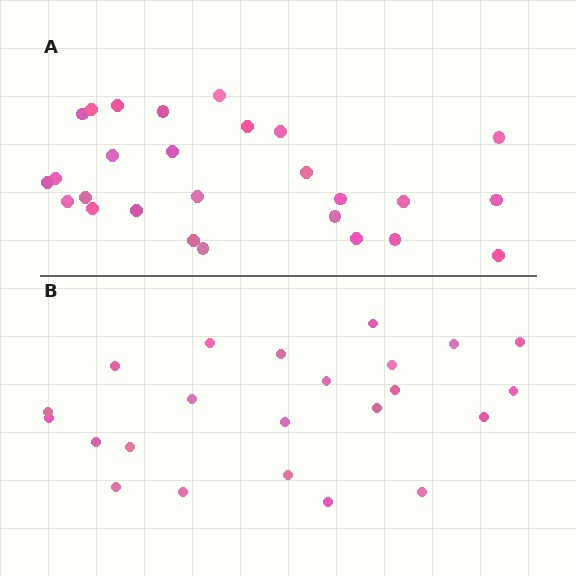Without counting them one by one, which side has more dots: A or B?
Region A (the top region) has more dots.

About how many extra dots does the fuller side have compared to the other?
Region A has about 4 more dots than region B.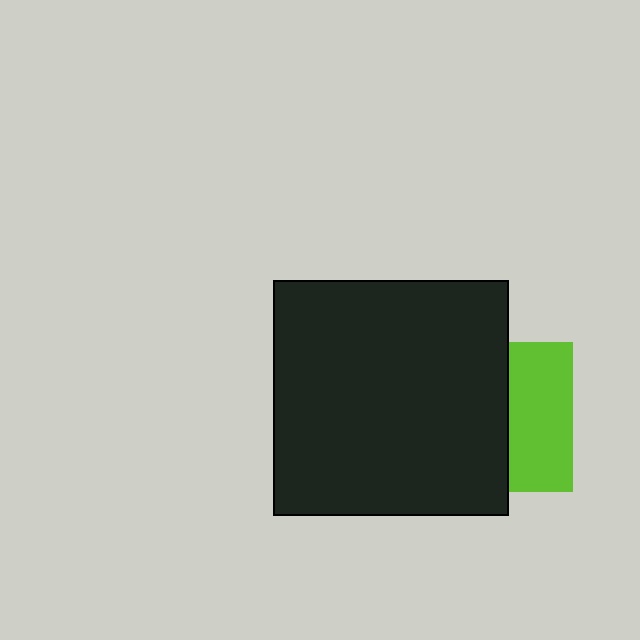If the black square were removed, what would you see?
You would see the complete lime square.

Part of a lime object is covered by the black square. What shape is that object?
It is a square.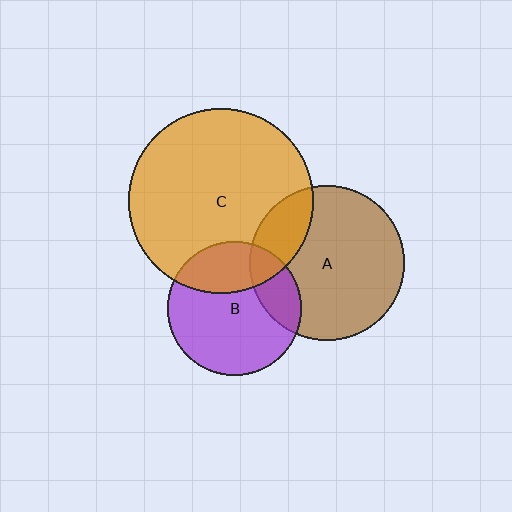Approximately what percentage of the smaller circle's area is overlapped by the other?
Approximately 20%.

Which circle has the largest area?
Circle C (orange).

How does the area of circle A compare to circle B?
Approximately 1.3 times.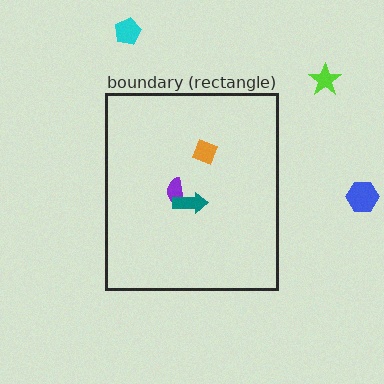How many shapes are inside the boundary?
3 inside, 3 outside.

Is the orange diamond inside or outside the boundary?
Inside.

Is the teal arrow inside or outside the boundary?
Inside.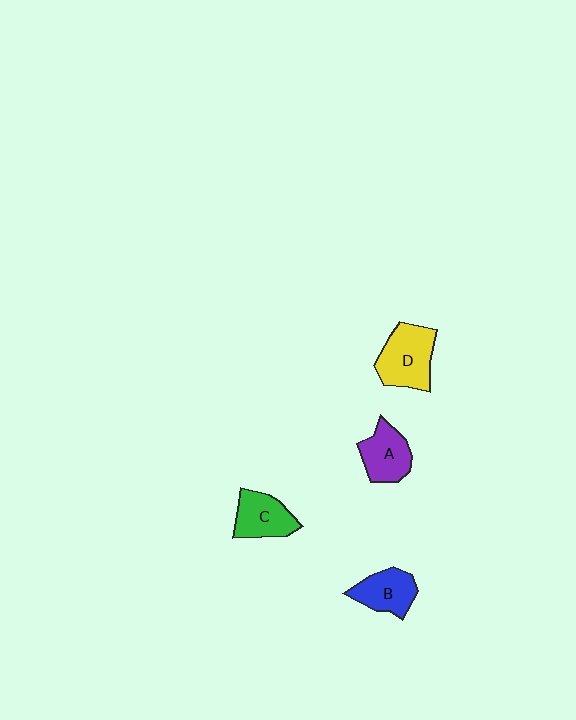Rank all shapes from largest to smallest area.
From largest to smallest: D (yellow), A (purple), C (green), B (blue).